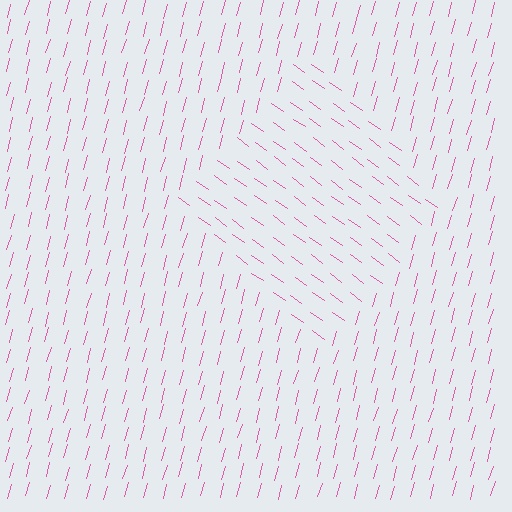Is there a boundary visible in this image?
Yes, there is a texture boundary formed by a change in line orientation.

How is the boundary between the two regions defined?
The boundary is defined purely by a change in line orientation (approximately 70 degrees difference). All lines are the same color and thickness.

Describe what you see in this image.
The image is filled with small pink line segments. A diamond region in the image has lines oriented differently from the surrounding lines, creating a visible texture boundary.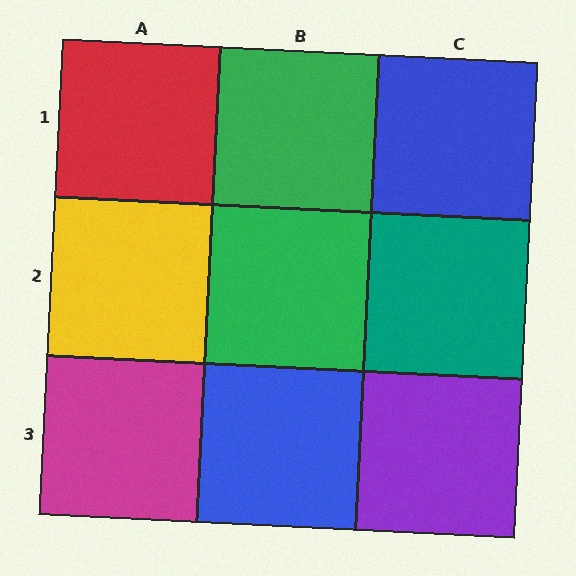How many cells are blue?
2 cells are blue.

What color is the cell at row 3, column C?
Purple.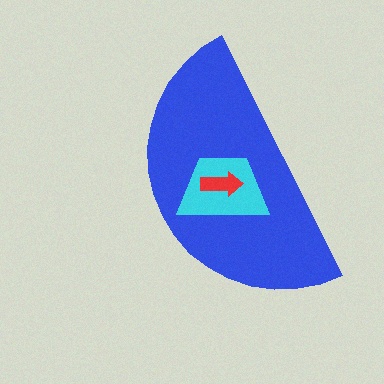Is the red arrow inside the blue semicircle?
Yes.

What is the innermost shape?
The red arrow.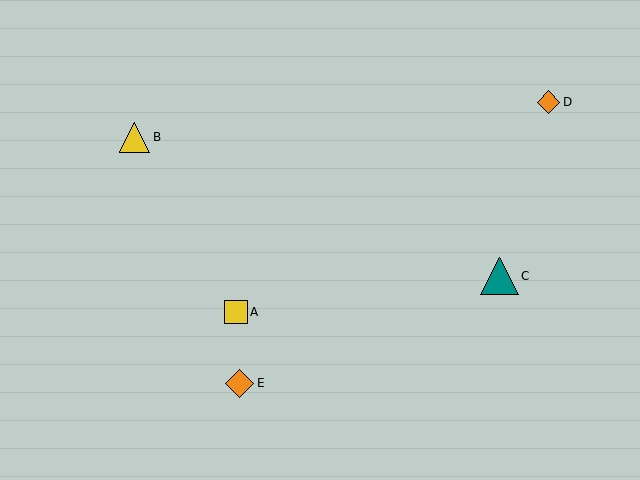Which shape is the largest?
The teal triangle (labeled C) is the largest.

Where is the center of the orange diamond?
The center of the orange diamond is at (240, 383).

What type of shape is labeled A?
Shape A is a yellow square.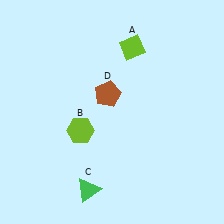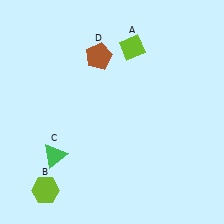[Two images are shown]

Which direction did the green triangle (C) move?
The green triangle (C) moved up.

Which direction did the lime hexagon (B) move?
The lime hexagon (B) moved down.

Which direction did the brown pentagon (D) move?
The brown pentagon (D) moved up.